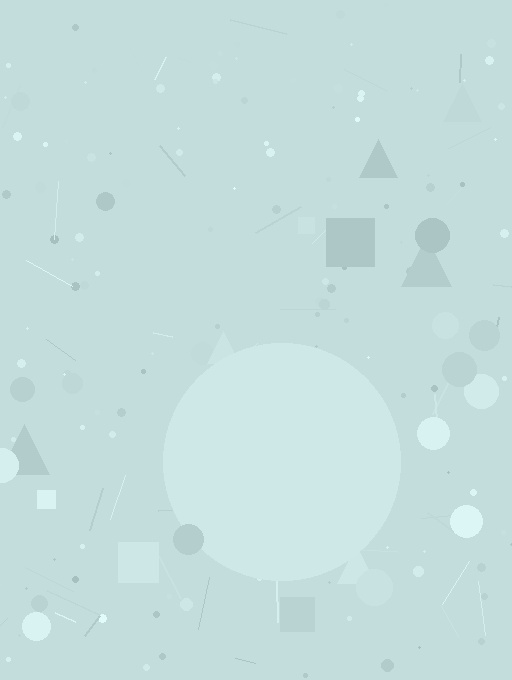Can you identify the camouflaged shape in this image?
The camouflaged shape is a circle.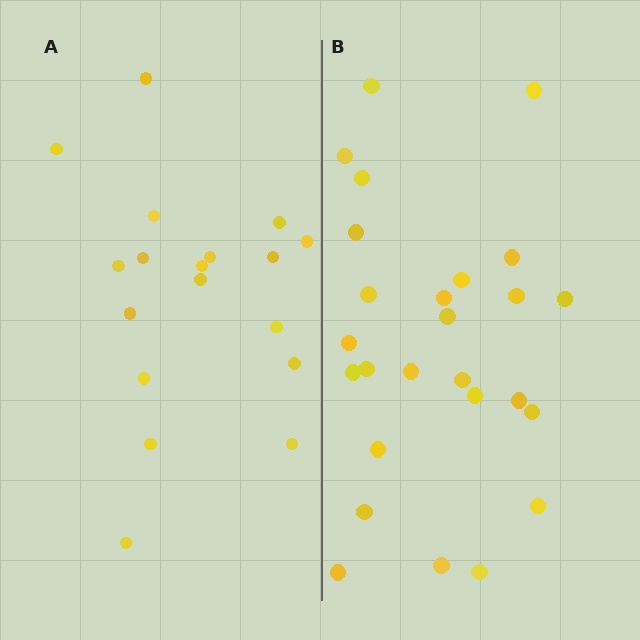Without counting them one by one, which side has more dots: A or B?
Region B (the right region) has more dots.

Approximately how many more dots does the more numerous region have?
Region B has roughly 8 or so more dots than region A.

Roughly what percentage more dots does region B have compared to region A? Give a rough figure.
About 45% more.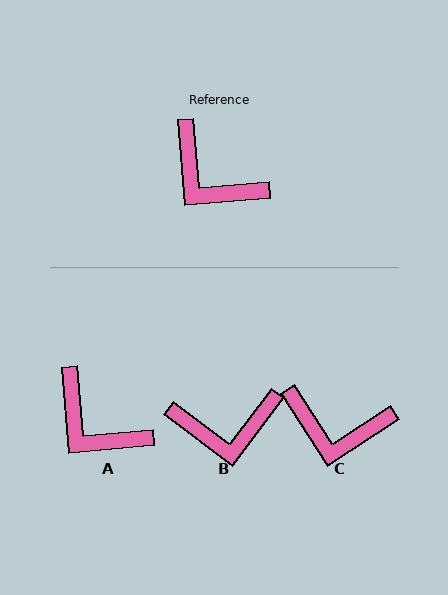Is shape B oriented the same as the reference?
No, it is off by about 48 degrees.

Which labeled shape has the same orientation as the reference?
A.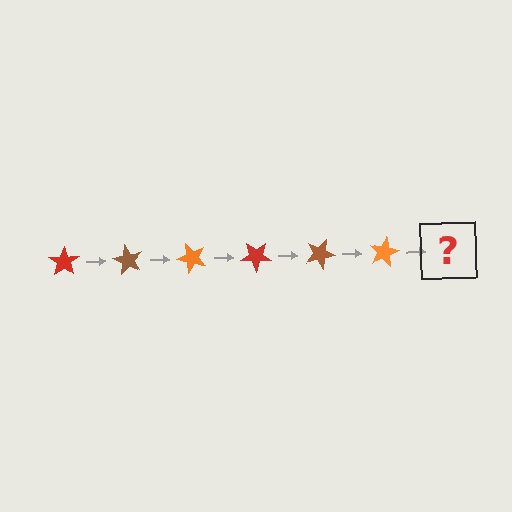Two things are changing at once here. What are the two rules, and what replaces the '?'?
The two rules are that it rotates 60 degrees each step and the color cycles through red, brown, and orange. The '?' should be a red star, rotated 360 degrees from the start.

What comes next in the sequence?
The next element should be a red star, rotated 360 degrees from the start.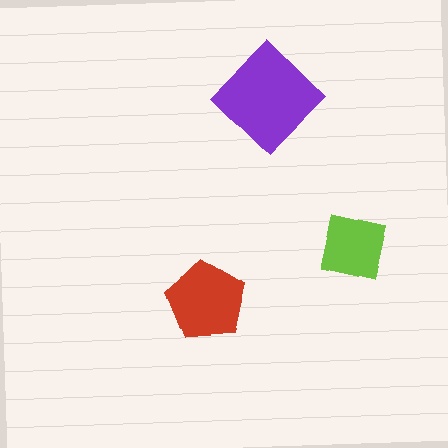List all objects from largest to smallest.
The purple diamond, the red pentagon, the lime square.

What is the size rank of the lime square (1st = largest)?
3rd.